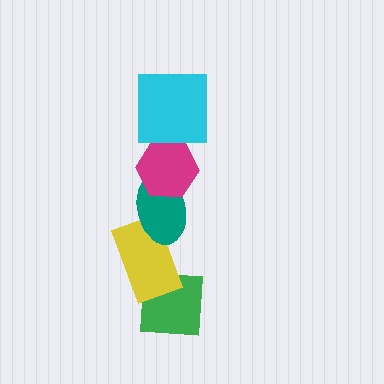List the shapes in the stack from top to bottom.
From top to bottom: the cyan square, the magenta hexagon, the teal ellipse, the yellow rectangle, the green square.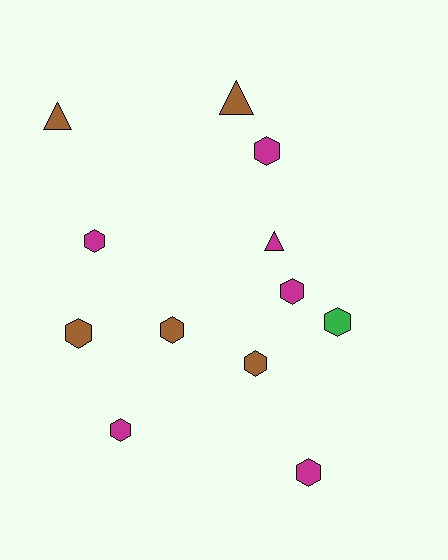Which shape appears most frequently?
Hexagon, with 9 objects.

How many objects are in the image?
There are 12 objects.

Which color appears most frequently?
Magenta, with 6 objects.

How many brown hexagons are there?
There are 3 brown hexagons.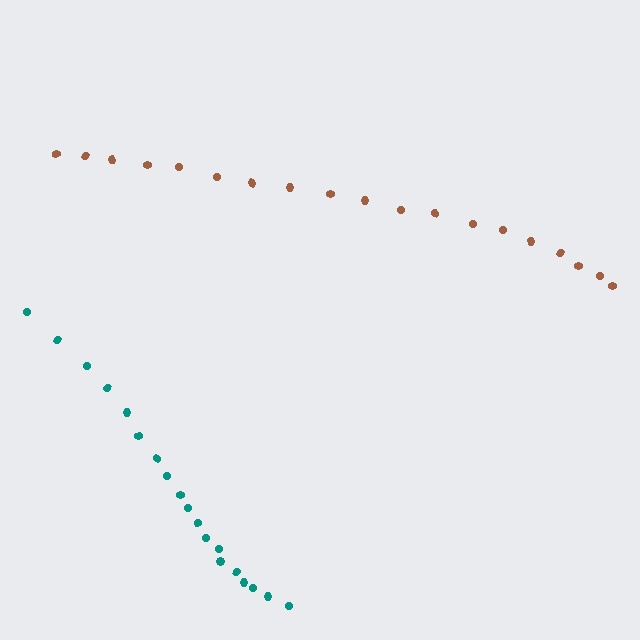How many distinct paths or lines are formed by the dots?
There are 2 distinct paths.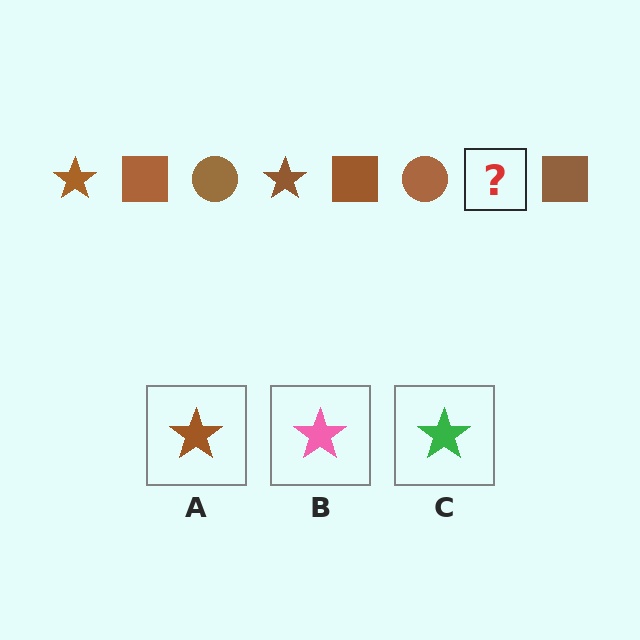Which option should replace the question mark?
Option A.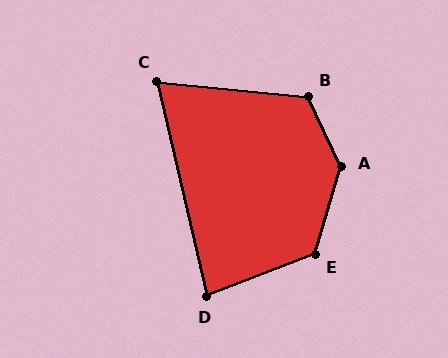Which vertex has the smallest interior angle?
C, at approximately 71 degrees.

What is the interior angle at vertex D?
Approximately 82 degrees (acute).